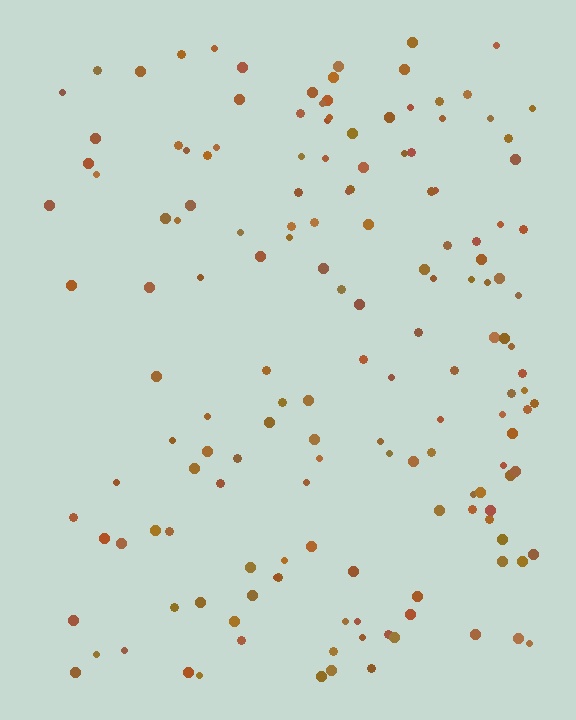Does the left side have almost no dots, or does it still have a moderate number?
Still a moderate number, just noticeably fewer than the right.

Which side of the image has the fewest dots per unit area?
The left.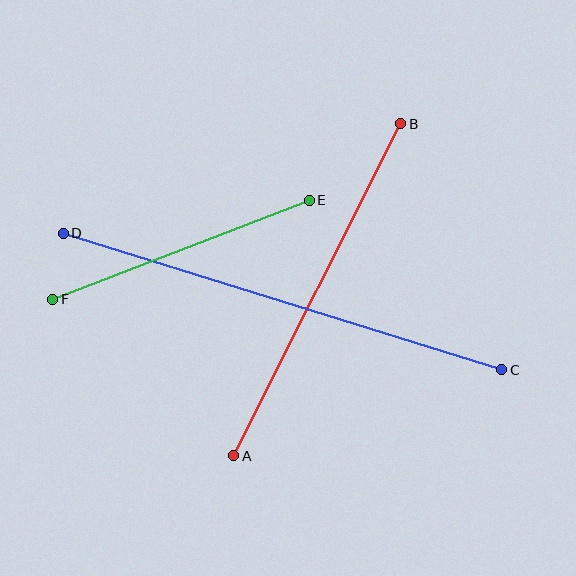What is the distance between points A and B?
The distance is approximately 372 pixels.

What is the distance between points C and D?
The distance is approximately 459 pixels.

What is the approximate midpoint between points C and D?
The midpoint is at approximately (283, 301) pixels.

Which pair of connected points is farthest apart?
Points C and D are farthest apart.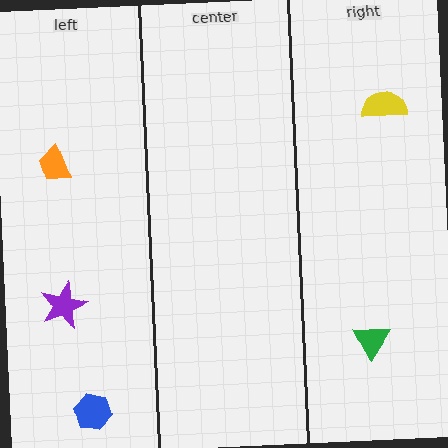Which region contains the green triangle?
The right region.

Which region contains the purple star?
The left region.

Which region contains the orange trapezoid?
The left region.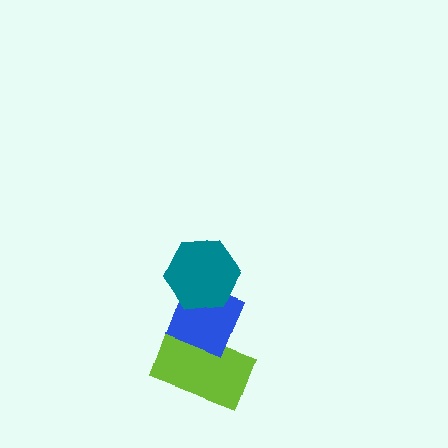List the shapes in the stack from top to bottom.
From top to bottom: the teal hexagon, the blue diamond, the lime rectangle.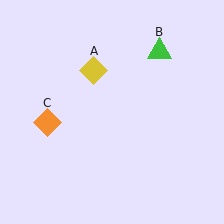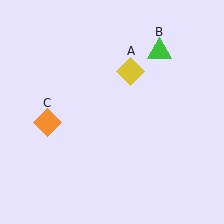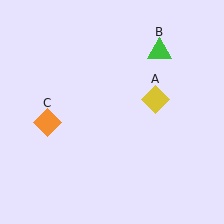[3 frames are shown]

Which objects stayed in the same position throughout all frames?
Green triangle (object B) and orange diamond (object C) remained stationary.